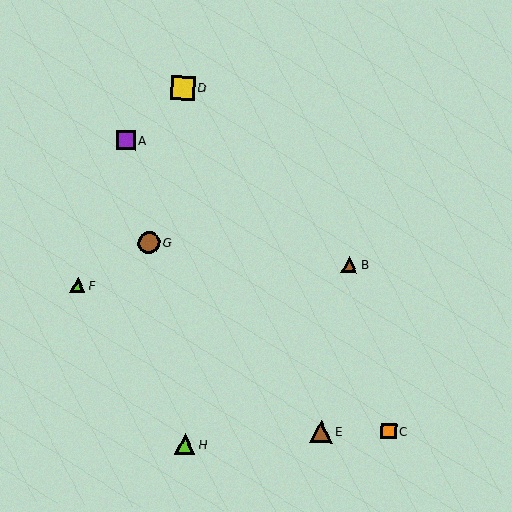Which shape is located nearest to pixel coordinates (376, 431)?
The orange square (labeled C) at (389, 431) is nearest to that location.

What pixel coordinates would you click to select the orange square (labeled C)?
Click at (389, 431) to select the orange square C.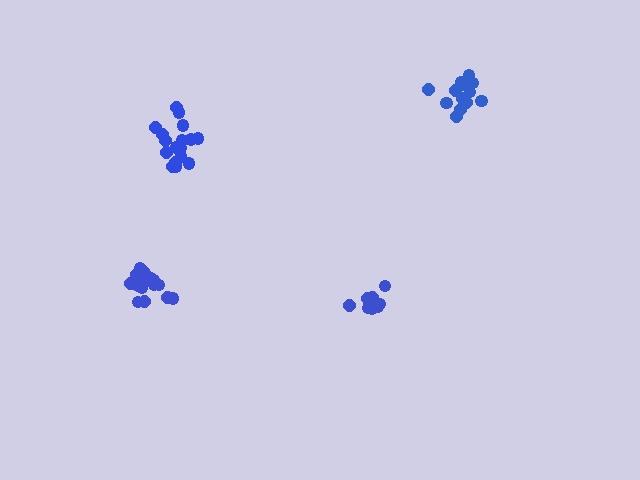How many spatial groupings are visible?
There are 4 spatial groupings.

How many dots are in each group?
Group 1: 12 dots, Group 2: 13 dots, Group 3: 18 dots, Group 4: 17 dots (60 total).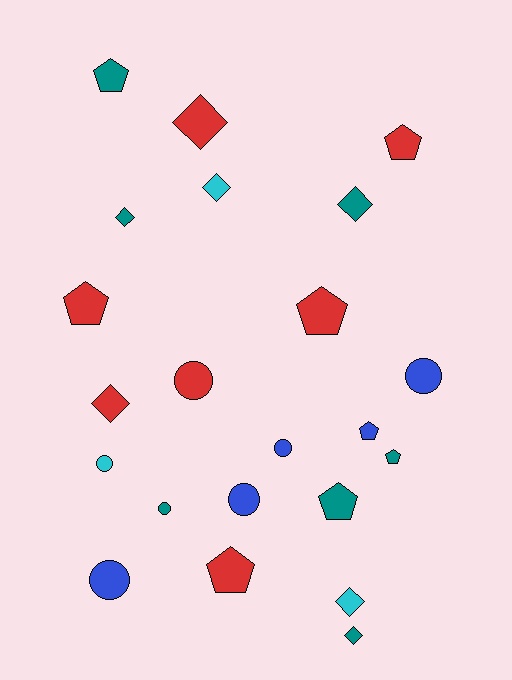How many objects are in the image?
There are 22 objects.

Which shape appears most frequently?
Pentagon, with 8 objects.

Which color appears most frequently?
Red, with 7 objects.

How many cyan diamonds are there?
There are 2 cyan diamonds.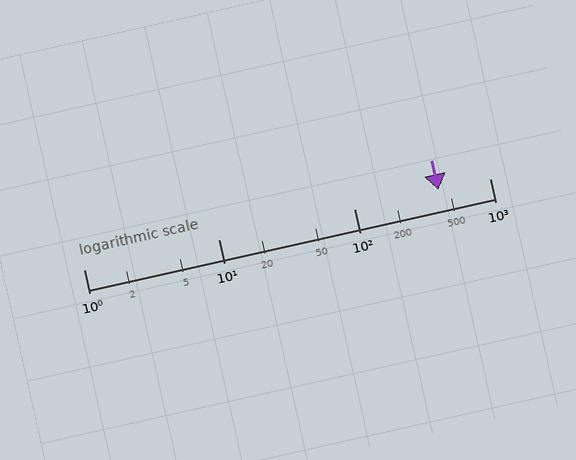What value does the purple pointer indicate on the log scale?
The pointer indicates approximately 420.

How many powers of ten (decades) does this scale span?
The scale spans 3 decades, from 1 to 1000.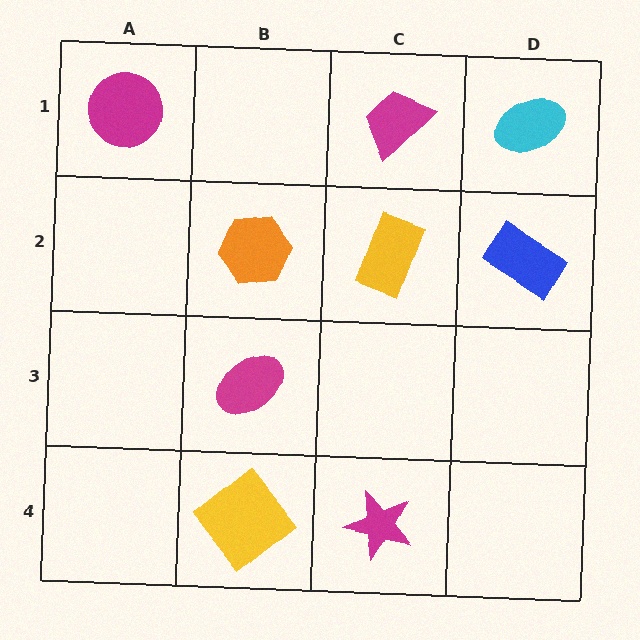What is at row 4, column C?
A magenta star.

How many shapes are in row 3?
1 shape.